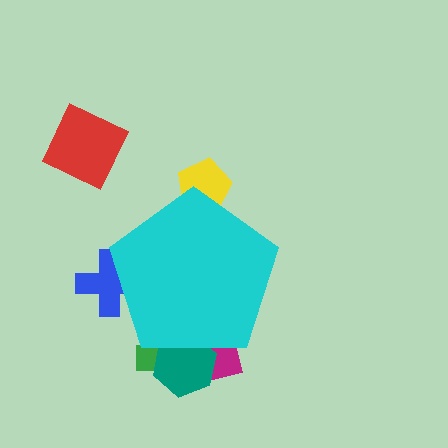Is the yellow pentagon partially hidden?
Yes, the yellow pentagon is partially hidden behind the cyan pentagon.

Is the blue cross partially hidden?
Yes, the blue cross is partially hidden behind the cyan pentagon.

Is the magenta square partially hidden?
Yes, the magenta square is partially hidden behind the cyan pentagon.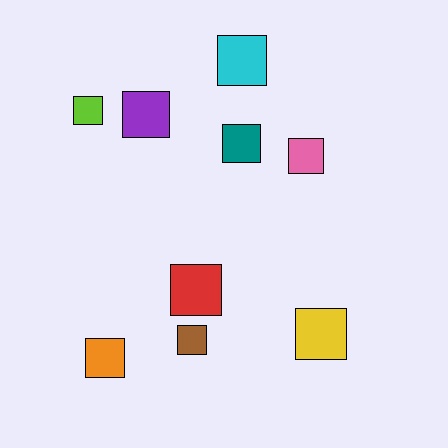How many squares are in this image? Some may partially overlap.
There are 9 squares.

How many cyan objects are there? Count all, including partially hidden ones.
There is 1 cyan object.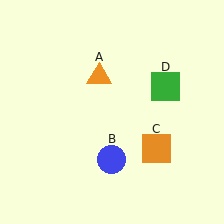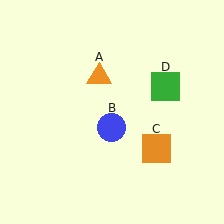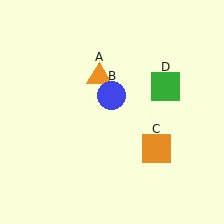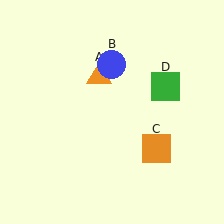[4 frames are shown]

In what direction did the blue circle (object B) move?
The blue circle (object B) moved up.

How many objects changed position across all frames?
1 object changed position: blue circle (object B).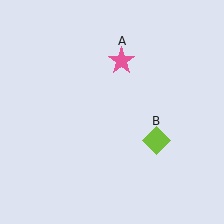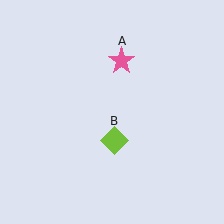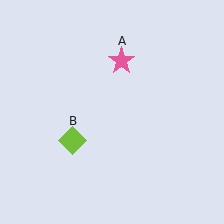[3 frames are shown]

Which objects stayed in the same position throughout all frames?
Pink star (object A) remained stationary.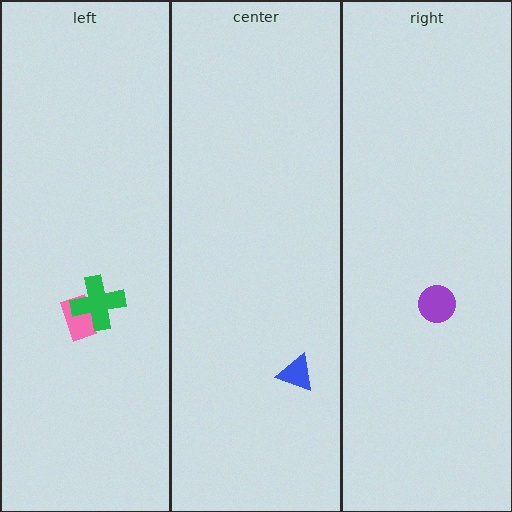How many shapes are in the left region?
2.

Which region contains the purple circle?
The right region.